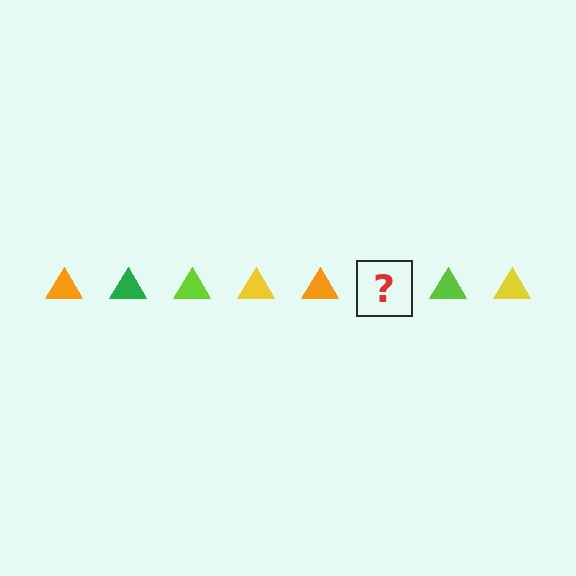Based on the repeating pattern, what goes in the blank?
The blank should be a green triangle.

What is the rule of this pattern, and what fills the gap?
The rule is that the pattern cycles through orange, green, lime, yellow triangles. The gap should be filled with a green triangle.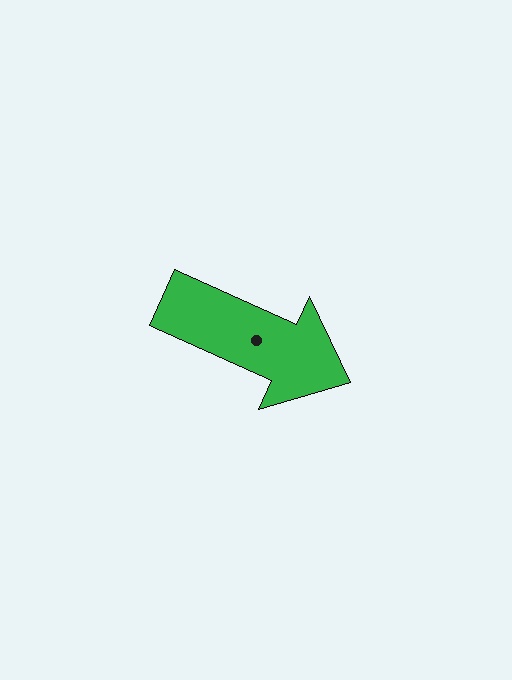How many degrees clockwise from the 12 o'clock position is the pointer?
Approximately 114 degrees.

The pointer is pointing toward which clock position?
Roughly 4 o'clock.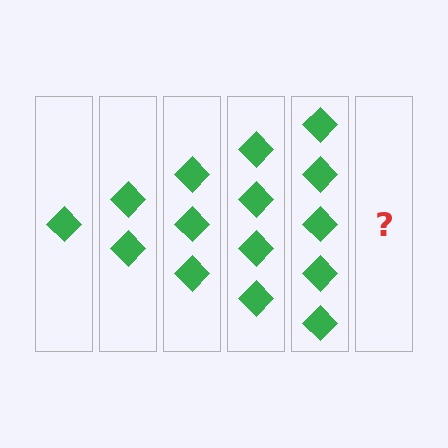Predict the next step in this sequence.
The next step is 6 diamonds.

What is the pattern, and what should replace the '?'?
The pattern is that each step adds one more diamond. The '?' should be 6 diamonds.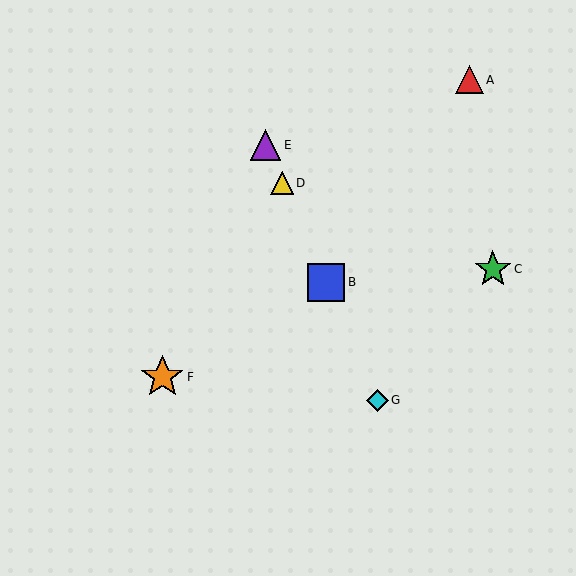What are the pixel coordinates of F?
Object F is at (162, 377).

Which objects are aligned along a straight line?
Objects B, D, E, G are aligned along a straight line.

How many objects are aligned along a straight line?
4 objects (B, D, E, G) are aligned along a straight line.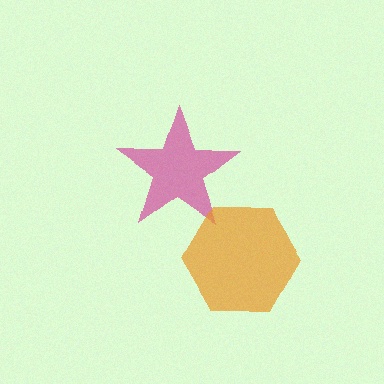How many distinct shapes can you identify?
There are 2 distinct shapes: a magenta star, an orange hexagon.